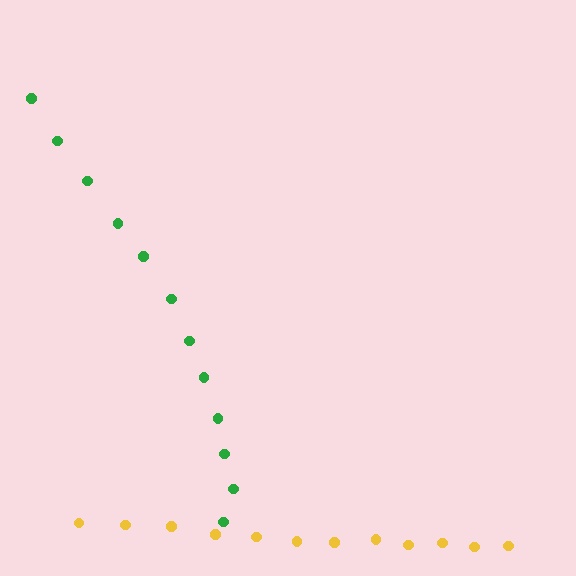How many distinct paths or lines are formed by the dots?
There are 2 distinct paths.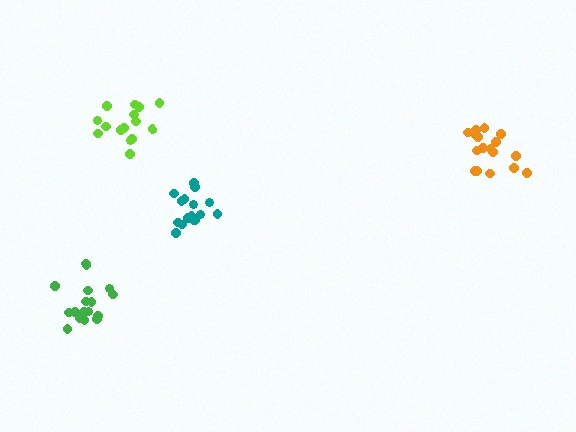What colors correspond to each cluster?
The clusters are colored: green, orange, lime, teal.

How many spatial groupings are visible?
There are 4 spatial groupings.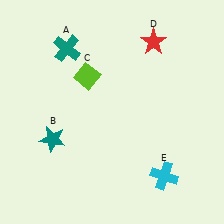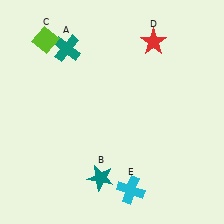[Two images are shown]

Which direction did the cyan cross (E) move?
The cyan cross (E) moved left.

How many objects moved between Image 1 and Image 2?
3 objects moved between the two images.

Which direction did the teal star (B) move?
The teal star (B) moved right.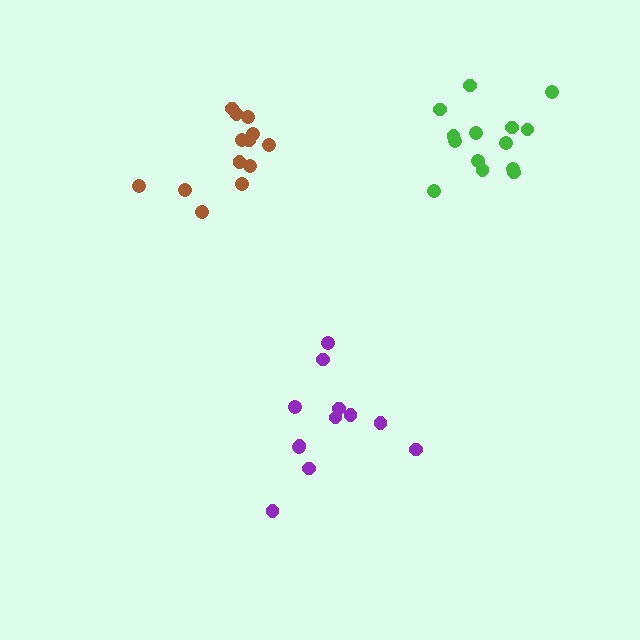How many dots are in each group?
Group 1: 12 dots, Group 2: 13 dots, Group 3: 14 dots (39 total).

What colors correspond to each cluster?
The clusters are colored: purple, brown, green.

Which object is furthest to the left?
The brown cluster is leftmost.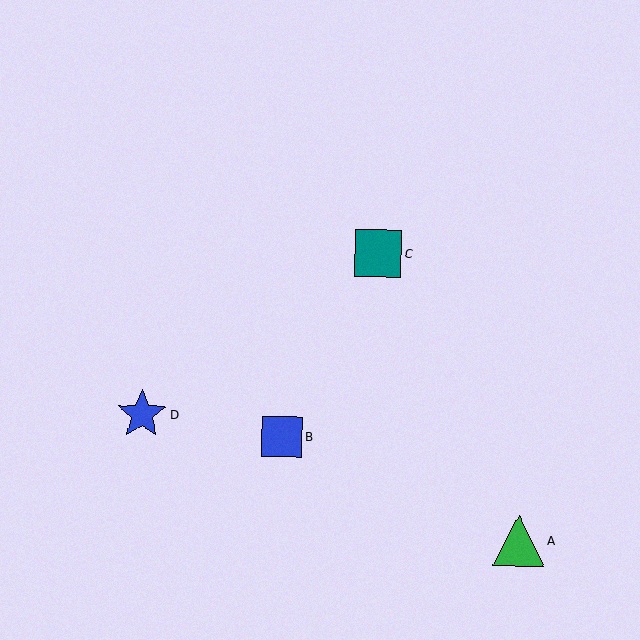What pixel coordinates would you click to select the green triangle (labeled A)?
Click at (519, 541) to select the green triangle A.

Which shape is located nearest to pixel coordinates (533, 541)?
The green triangle (labeled A) at (519, 541) is nearest to that location.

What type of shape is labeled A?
Shape A is a green triangle.